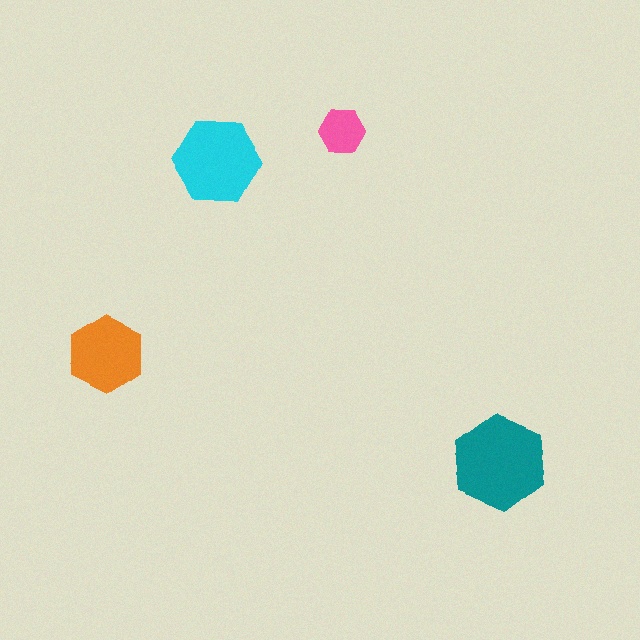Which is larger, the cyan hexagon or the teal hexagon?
The teal one.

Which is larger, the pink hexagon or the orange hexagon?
The orange one.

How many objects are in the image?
There are 4 objects in the image.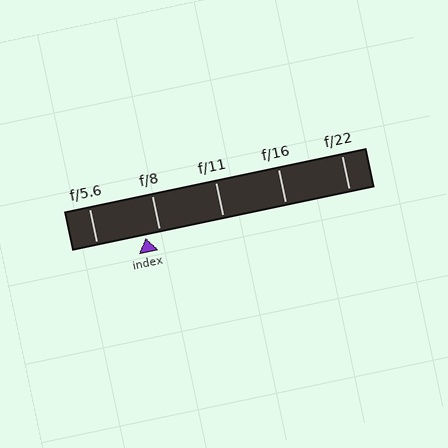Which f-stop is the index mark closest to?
The index mark is closest to f/8.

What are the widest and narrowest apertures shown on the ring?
The widest aperture shown is f/5.6 and the narrowest is f/22.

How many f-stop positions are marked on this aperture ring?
There are 5 f-stop positions marked.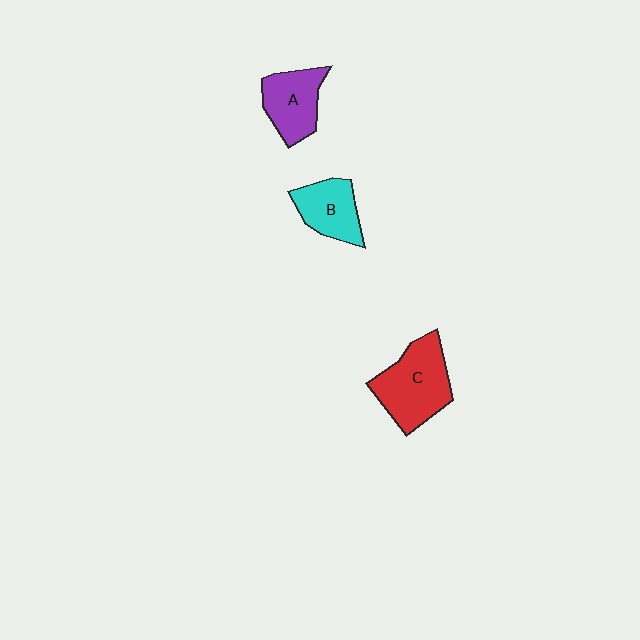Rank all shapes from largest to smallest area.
From largest to smallest: C (red), A (purple), B (cyan).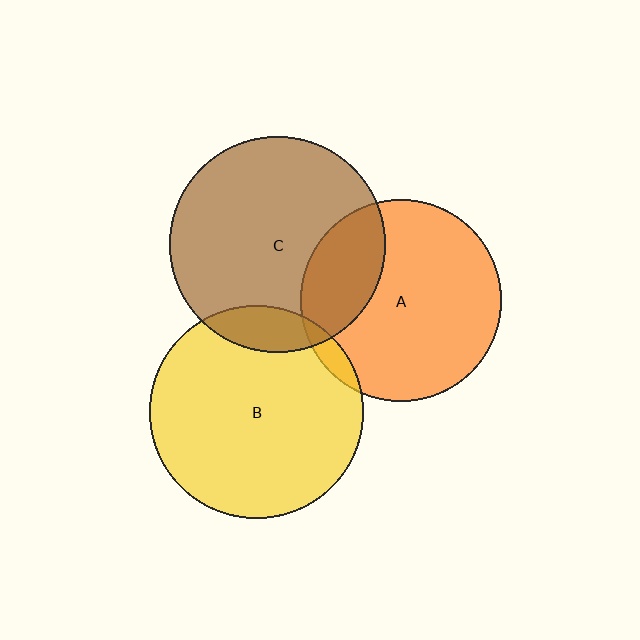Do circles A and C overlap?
Yes.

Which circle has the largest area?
Circle C (brown).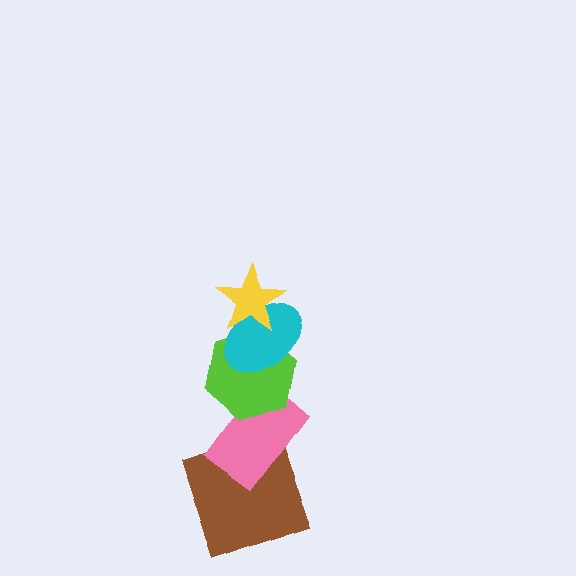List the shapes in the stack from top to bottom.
From top to bottom: the yellow star, the cyan ellipse, the lime hexagon, the pink rectangle, the brown square.